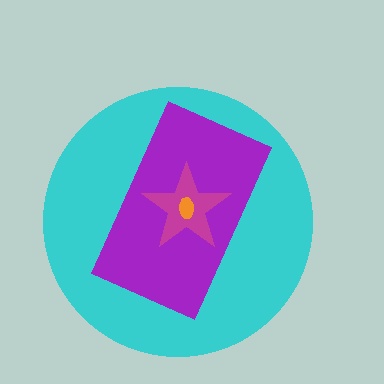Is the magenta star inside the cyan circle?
Yes.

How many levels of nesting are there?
4.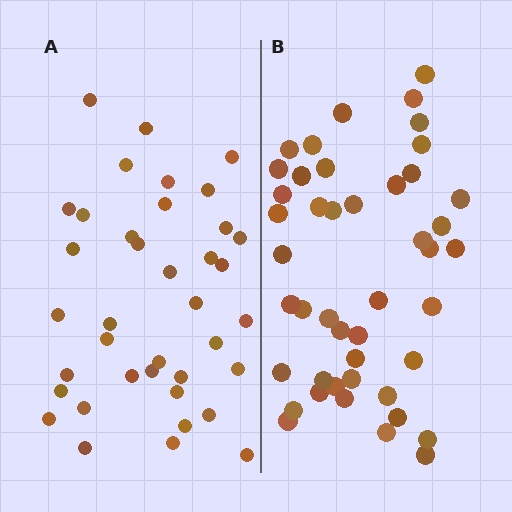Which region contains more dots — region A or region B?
Region B (the right region) has more dots.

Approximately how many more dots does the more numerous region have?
Region B has roughly 8 or so more dots than region A.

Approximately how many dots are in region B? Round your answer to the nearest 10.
About 40 dots. (The exact count is 45, which rounds to 40.)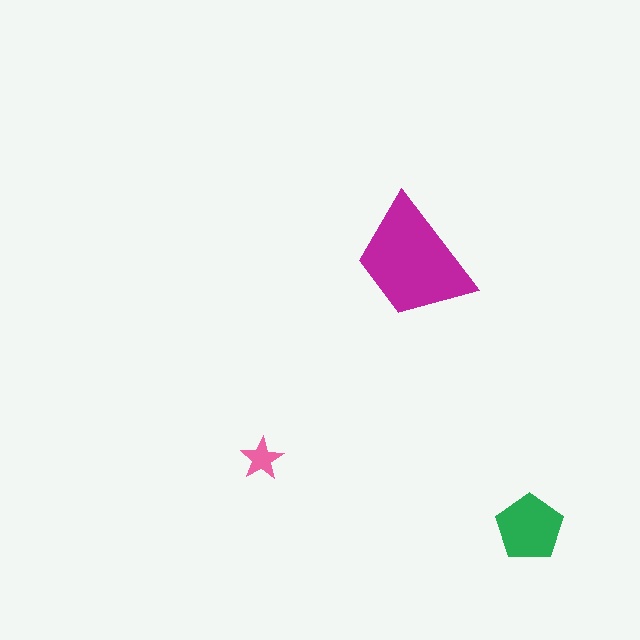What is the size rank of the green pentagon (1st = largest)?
2nd.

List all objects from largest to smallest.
The magenta trapezoid, the green pentagon, the pink star.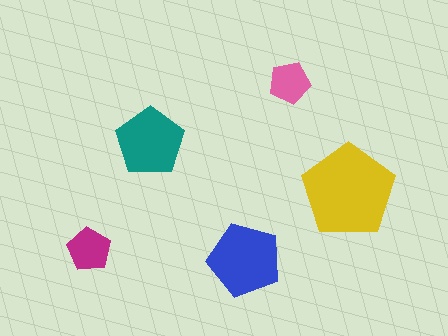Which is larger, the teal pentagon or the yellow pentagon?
The yellow one.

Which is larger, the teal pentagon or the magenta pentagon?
The teal one.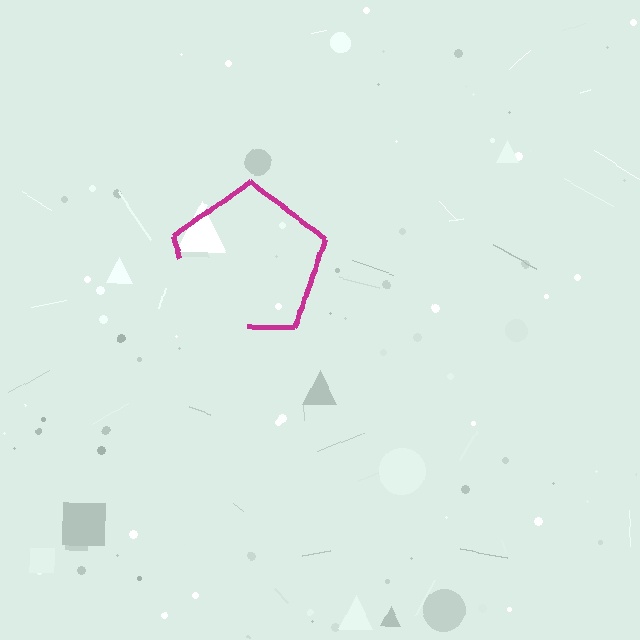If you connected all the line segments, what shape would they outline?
They would outline a pentagon.